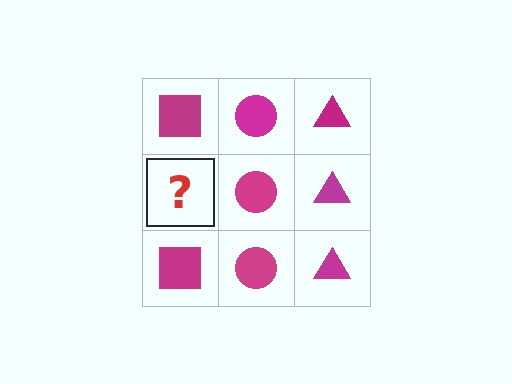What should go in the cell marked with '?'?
The missing cell should contain a magenta square.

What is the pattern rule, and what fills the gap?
The rule is that each column has a consistent shape. The gap should be filled with a magenta square.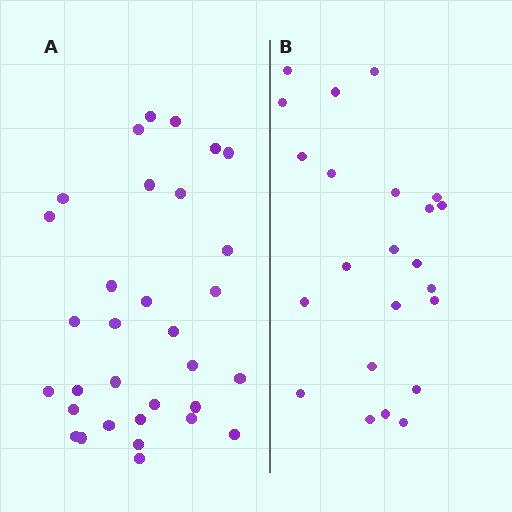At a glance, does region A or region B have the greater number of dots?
Region A (the left region) has more dots.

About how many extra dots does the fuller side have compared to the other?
Region A has roughly 8 or so more dots than region B.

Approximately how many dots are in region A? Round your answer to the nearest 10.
About 30 dots. (The exact count is 32, which rounds to 30.)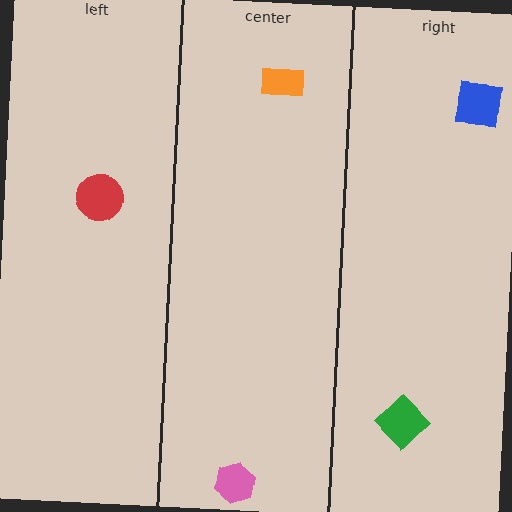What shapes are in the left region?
The red circle.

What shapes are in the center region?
The pink hexagon, the orange rectangle.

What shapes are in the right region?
The blue square, the green diamond.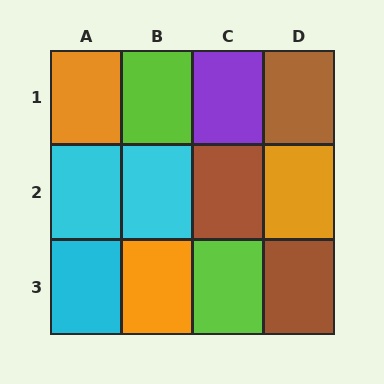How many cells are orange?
3 cells are orange.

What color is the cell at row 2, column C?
Brown.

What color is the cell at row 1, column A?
Orange.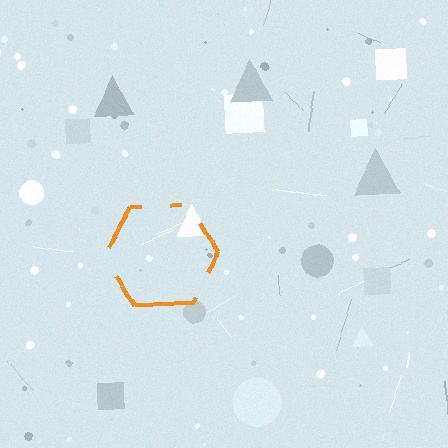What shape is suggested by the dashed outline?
The dashed outline suggests a hexagon.